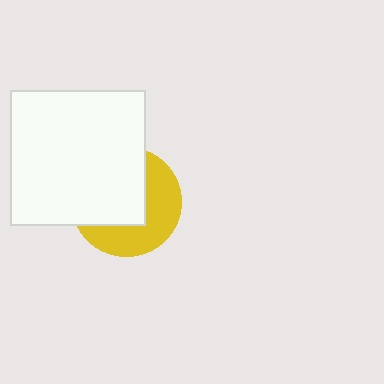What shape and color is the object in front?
The object in front is a white square.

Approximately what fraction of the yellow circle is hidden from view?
Roughly 54% of the yellow circle is hidden behind the white square.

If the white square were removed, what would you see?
You would see the complete yellow circle.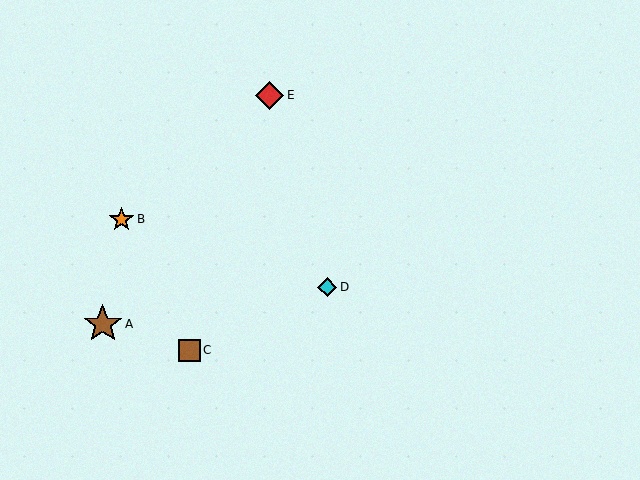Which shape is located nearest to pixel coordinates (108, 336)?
The brown star (labeled A) at (103, 324) is nearest to that location.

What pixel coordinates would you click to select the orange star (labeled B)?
Click at (121, 219) to select the orange star B.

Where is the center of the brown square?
The center of the brown square is at (189, 350).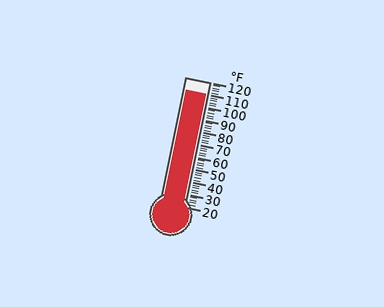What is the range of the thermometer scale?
The thermometer scale ranges from 20°F to 120°F.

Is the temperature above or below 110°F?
The temperature is at 110°F.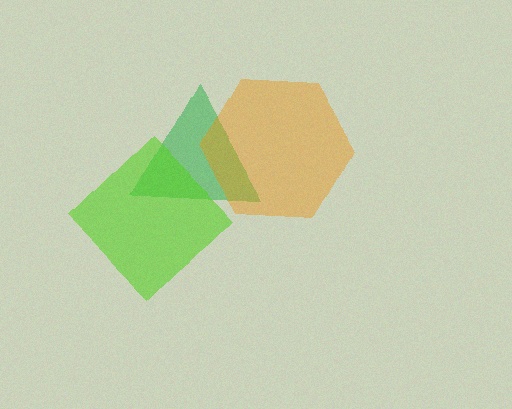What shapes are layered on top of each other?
The layered shapes are: a green triangle, a lime diamond, an orange hexagon.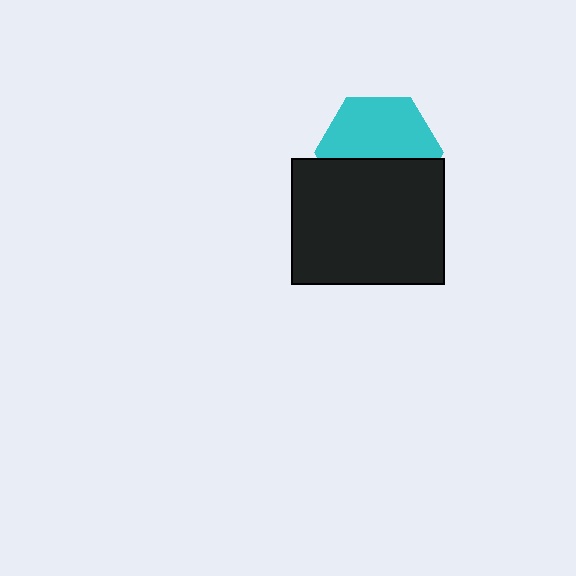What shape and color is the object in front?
The object in front is a black rectangle.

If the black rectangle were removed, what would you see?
You would see the complete cyan hexagon.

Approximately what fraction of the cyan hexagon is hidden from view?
Roughly 45% of the cyan hexagon is hidden behind the black rectangle.